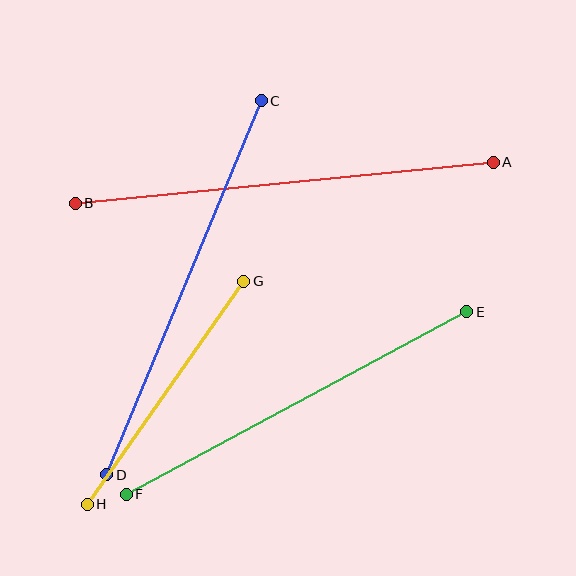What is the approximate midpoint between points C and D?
The midpoint is at approximately (184, 288) pixels.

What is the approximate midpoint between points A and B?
The midpoint is at approximately (284, 183) pixels.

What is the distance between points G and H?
The distance is approximately 273 pixels.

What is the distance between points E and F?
The distance is approximately 386 pixels.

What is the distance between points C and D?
The distance is approximately 405 pixels.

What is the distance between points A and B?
The distance is approximately 420 pixels.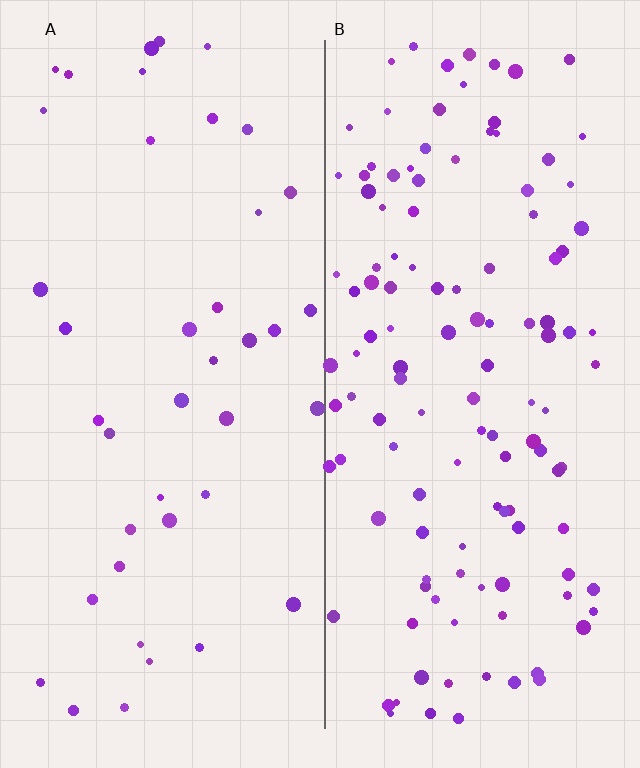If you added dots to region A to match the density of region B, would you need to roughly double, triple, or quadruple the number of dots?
Approximately triple.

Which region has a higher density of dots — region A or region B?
B (the right).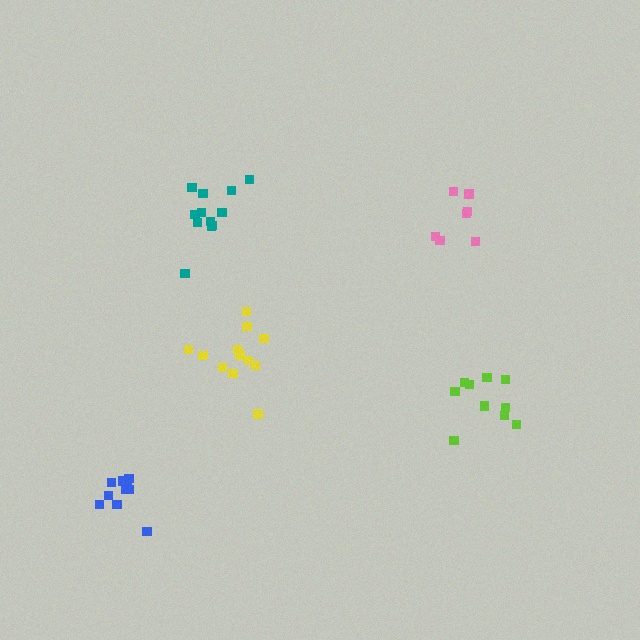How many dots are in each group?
Group 1: 12 dots, Group 2: 7 dots, Group 3: 12 dots, Group 4: 10 dots, Group 5: 10 dots (51 total).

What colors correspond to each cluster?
The clusters are colored: yellow, pink, teal, blue, lime.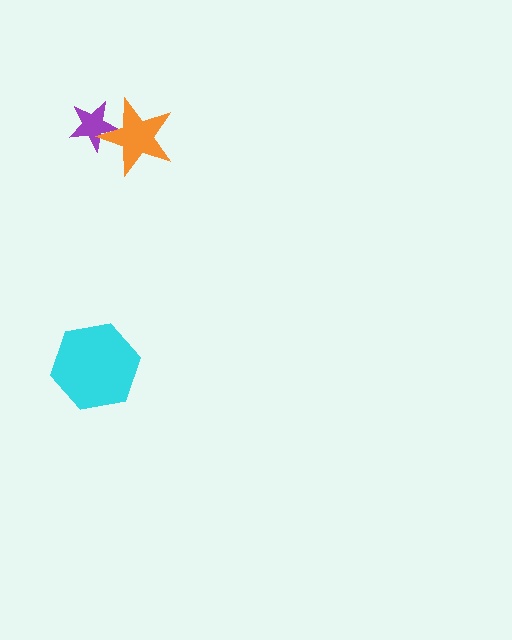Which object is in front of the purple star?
The orange star is in front of the purple star.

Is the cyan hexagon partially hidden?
No, no other shape covers it.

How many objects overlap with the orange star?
1 object overlaps with the orange star.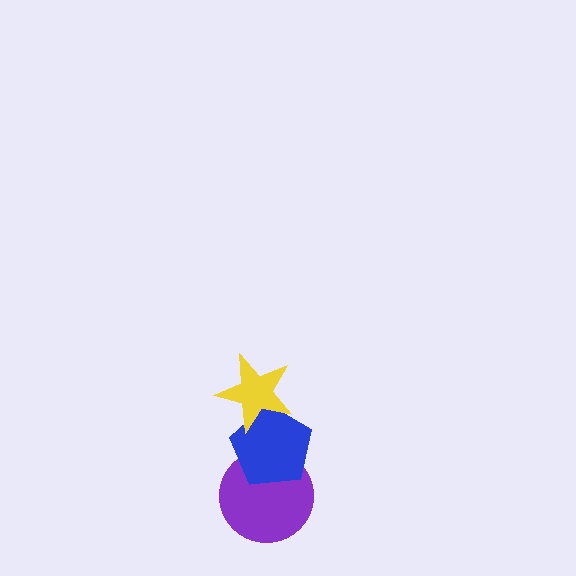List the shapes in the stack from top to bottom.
From top to bottom: the yellow star, the blue pentagon, the purple circle.